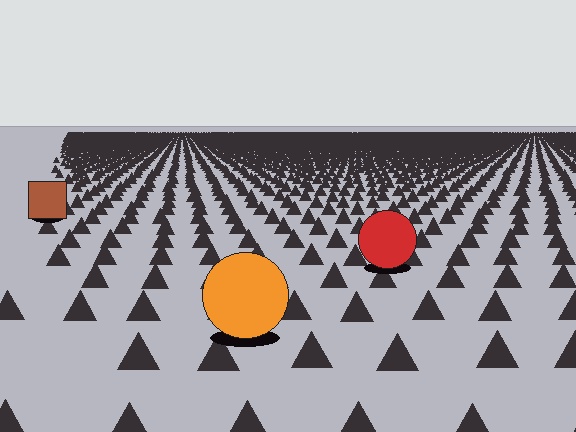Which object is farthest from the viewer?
The brown square is farthest from the viewer. It appears smaller and the ground texture around it is denser.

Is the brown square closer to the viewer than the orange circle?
No. The orange circle is closer — you can tell from the texture gradient: the ground texture is coarser near it.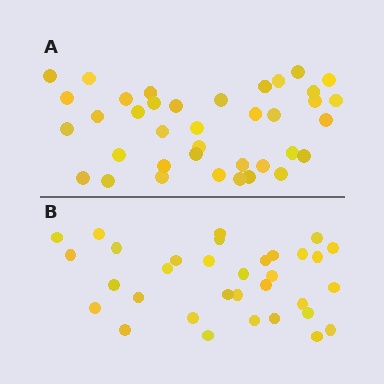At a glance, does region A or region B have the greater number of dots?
Region A (the top region) has more dots.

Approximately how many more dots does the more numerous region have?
Region A has about 5 more dots than region B.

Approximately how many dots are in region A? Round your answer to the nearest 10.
About 40 dots. (The exact count is 38, which rounds to 40.)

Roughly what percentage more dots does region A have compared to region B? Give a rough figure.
About 15% more.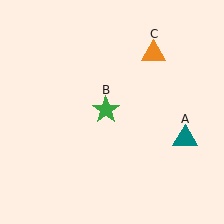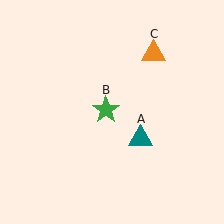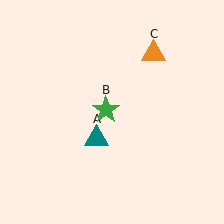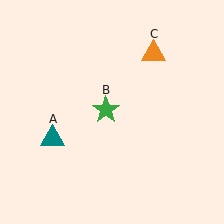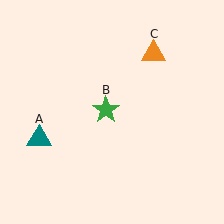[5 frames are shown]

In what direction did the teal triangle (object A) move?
The teal triangle (object A) moved left.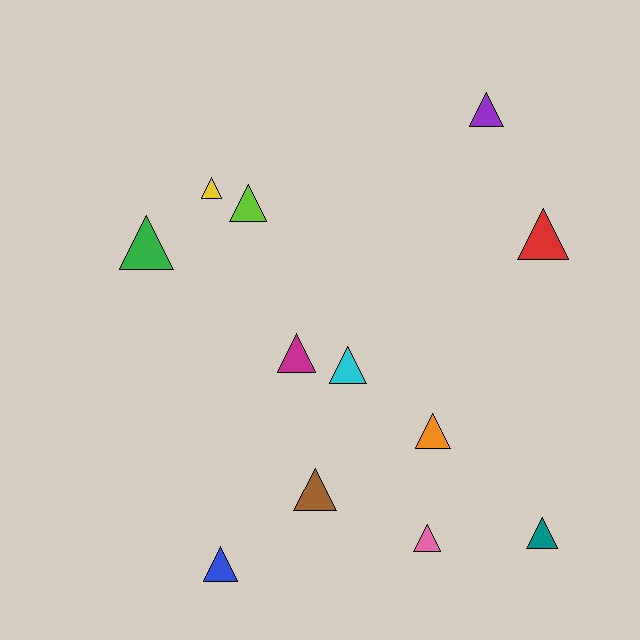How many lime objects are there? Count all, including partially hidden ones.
There is 1 lime object.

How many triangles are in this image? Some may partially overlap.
There are 12 triangles.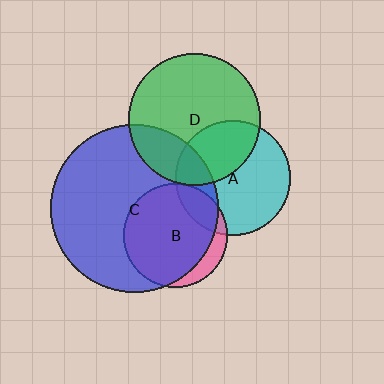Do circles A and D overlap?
Yes.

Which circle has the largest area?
Circle C (blue).